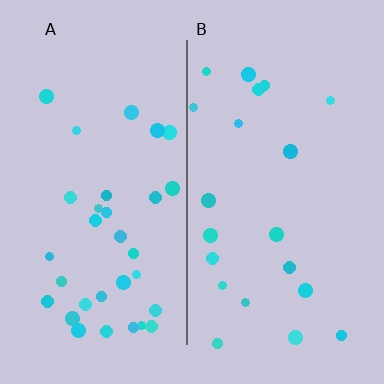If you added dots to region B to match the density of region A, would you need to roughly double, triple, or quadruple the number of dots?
Approximately double.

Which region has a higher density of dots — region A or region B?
A (the left).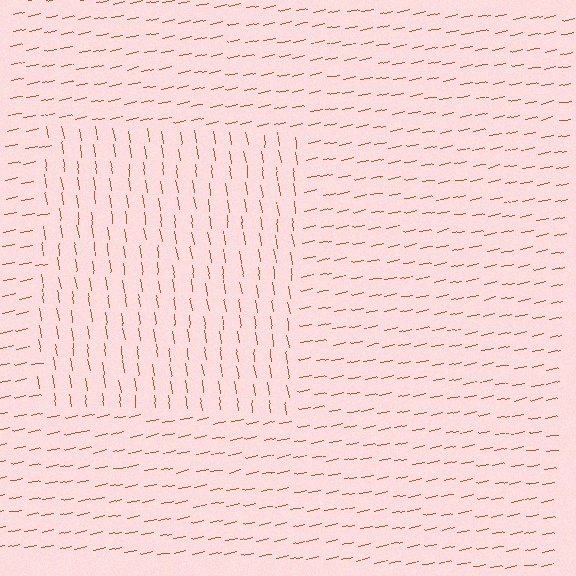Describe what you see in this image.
The image is filled with small brown line segments. A rectangle region in the image has lines oriented differently from the surrounding lines, creating a visible texture boundary.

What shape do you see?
I see a rectangle.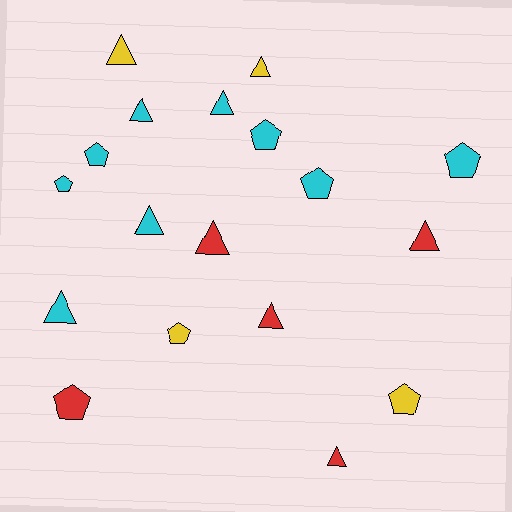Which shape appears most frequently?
Triangle, with 10 objects.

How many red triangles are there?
There are 4 red triangles.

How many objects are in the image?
There are 18 objects.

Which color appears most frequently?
Cyan, with 9 objects.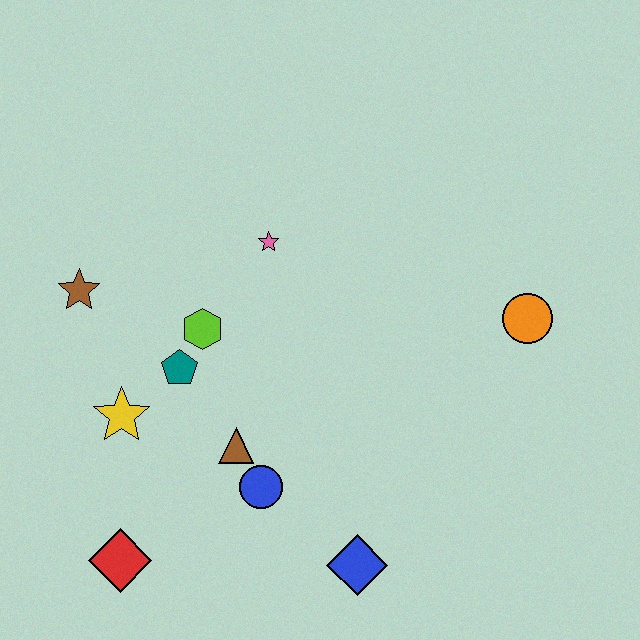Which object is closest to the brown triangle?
The blue circle is closest to the brown triangle.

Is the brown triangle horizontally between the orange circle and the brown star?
Yes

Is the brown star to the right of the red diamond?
No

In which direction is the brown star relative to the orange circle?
The brown star is to the left of the orange circle.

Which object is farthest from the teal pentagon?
The orange circle is farthest from the teal pentagon.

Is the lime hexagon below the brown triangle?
No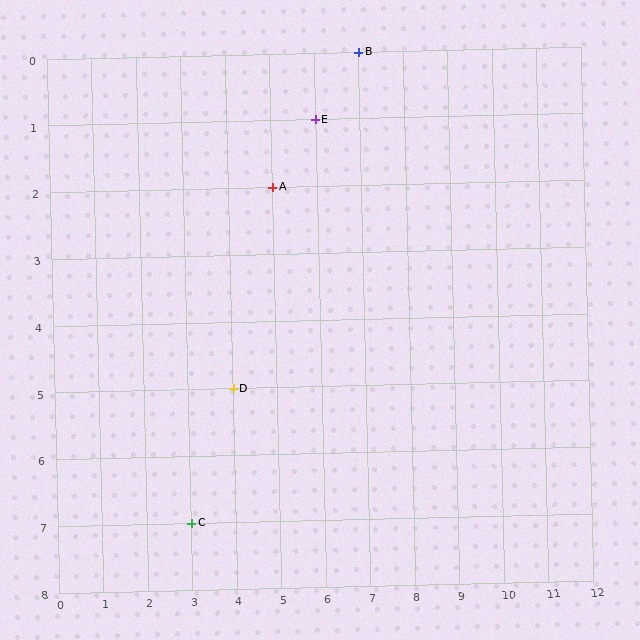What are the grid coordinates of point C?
Point C is at grid coordinates (3, 7).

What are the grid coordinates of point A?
Point A is at grid coordinates (5, 2).